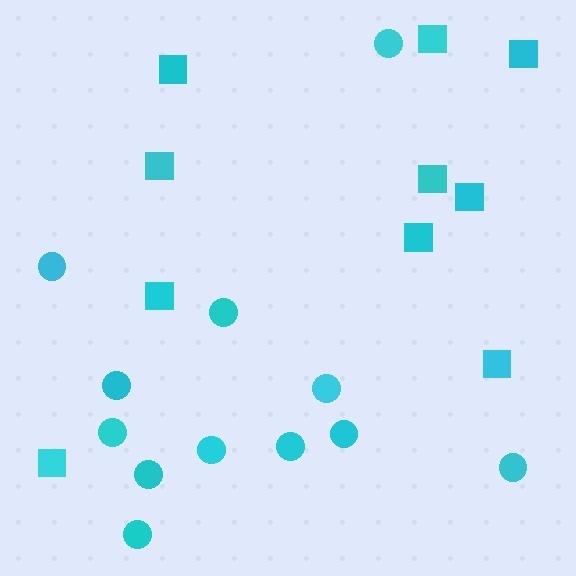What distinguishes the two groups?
There are 2 groups: one group of squares (10) and one group of circles (12).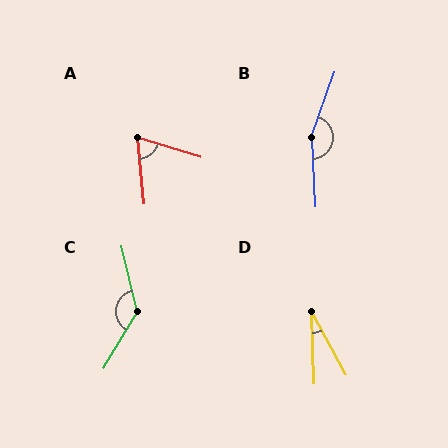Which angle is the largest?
B, at approximately 157 degrees.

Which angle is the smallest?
D, at approximately 27 degrees.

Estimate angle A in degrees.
Approximately 67 degrees.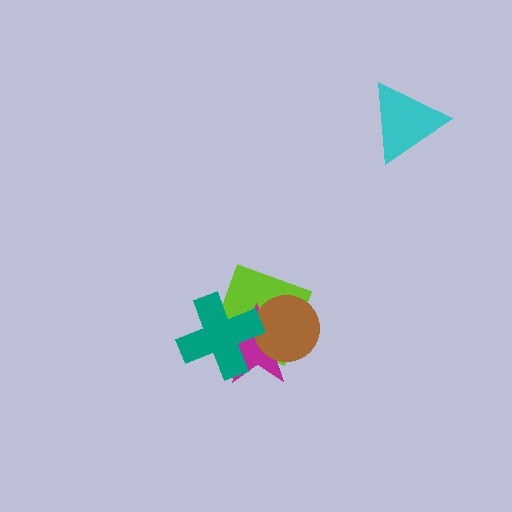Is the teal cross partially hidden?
No, no other shape covers it.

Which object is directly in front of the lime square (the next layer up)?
The magenta star is directly in front of the lime square.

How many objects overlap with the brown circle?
3 objects overlap with the brown circle.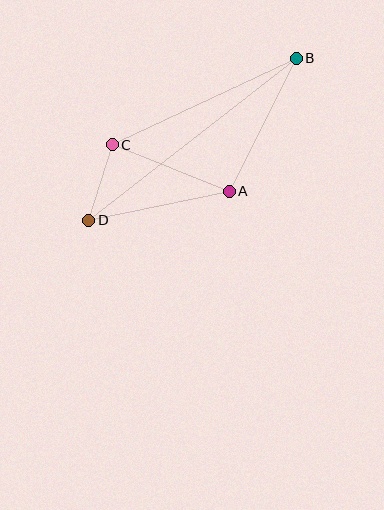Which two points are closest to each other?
Points C and D are closest to each other.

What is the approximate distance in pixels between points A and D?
The distance between A and D is approximately 144 pixels.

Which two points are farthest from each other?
Points B and D are farthest from each other.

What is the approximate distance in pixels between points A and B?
The distance between A and B is approximately 148 pixels.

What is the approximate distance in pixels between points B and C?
The distance between B and C is approximately 203 pixels.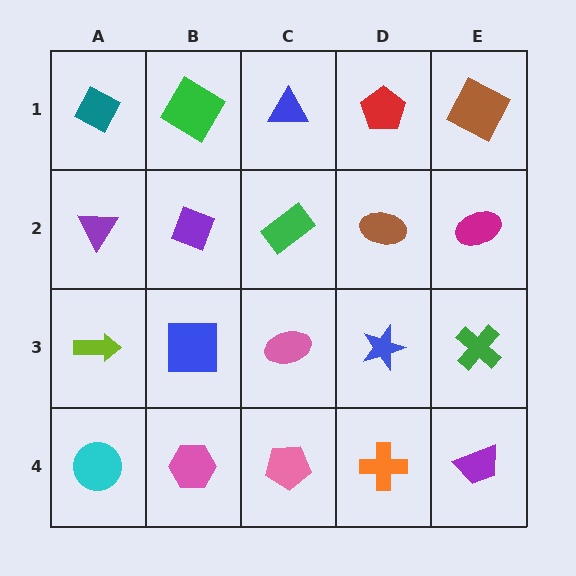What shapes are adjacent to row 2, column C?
A blue triangle (row 1, column C), a pink ellipse (row 3, column C), a purple diamond (row 2, column B), a brown ellipse (row 2, column D).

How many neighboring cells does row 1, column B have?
3.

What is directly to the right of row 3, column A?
A blue square.